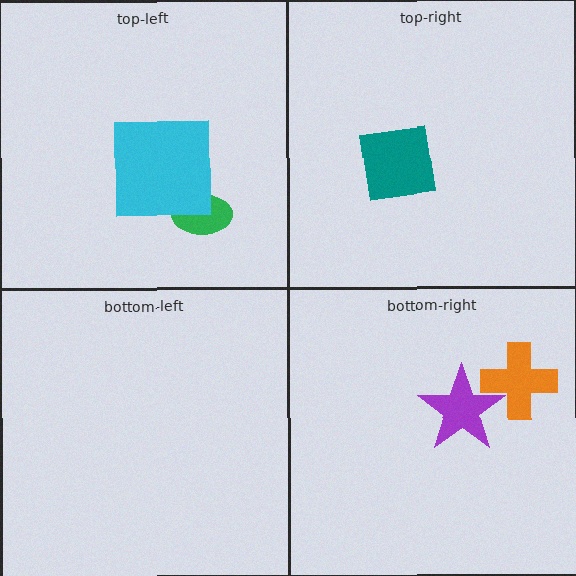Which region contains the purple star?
The bottom-right region.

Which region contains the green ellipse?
The top-left region.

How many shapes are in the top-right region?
1.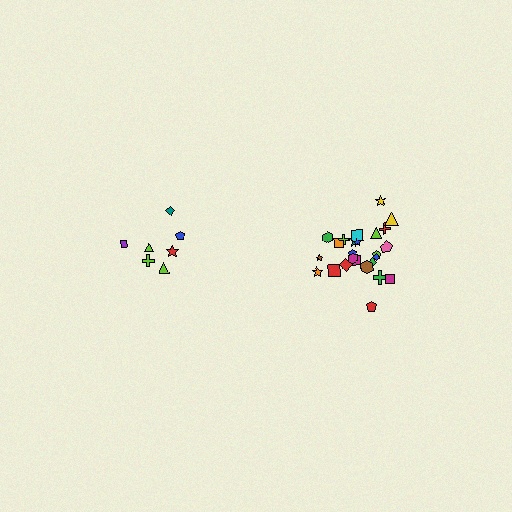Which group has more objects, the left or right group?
The right group.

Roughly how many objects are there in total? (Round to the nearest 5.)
Roughly 30 objects in total.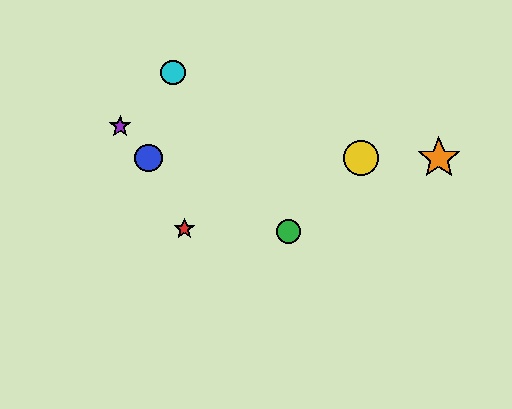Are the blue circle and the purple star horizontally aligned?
No, the blue circle is at y≈158 and the purple star is at y≈126.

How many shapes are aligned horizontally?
3 shapes (the blue circle, the yellow circle, the orange star) are aligned horizontally.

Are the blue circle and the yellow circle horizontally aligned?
Yes, both are at y≈158.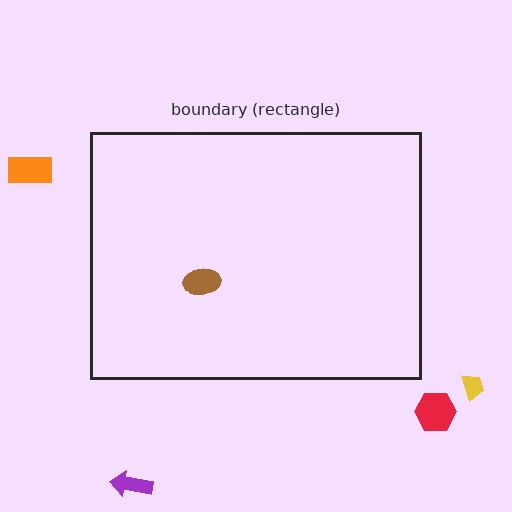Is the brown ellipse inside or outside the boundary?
Inside.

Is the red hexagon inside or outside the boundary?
Outside.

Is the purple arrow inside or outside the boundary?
Outside.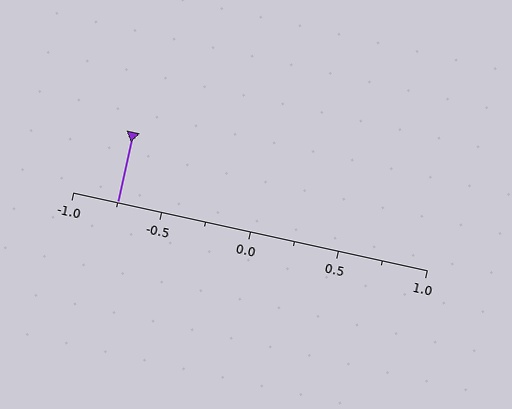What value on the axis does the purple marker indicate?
The marker indicates approximately -0.75.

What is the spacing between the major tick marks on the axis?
The major ticks are spaced 0.5 apart.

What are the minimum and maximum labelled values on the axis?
The axis runs from -1.0 to 1.0.